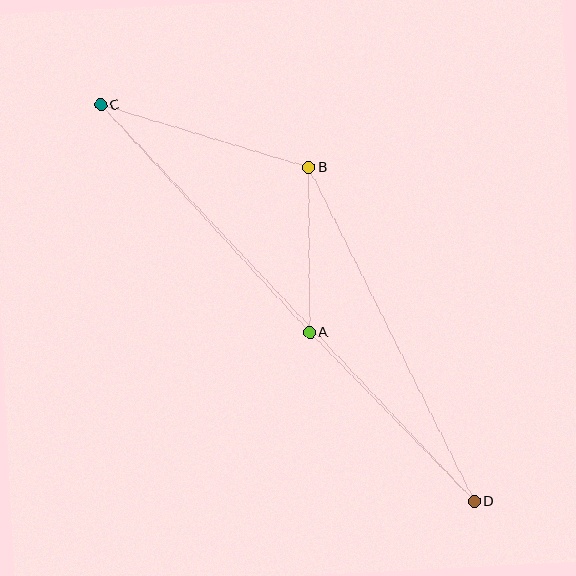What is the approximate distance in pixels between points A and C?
The distance between A and C is approximately 309 pixels.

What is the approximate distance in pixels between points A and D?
The distance between A and D is approximately 236 pixels.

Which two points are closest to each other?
Points A and B are closest to each other.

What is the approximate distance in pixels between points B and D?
The distance between B and D is approximately 373 pixels.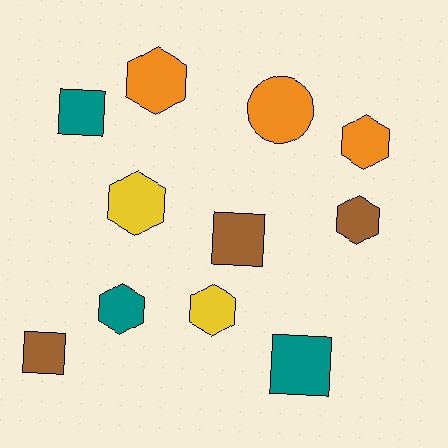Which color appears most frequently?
Brown, with 3 objects.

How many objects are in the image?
There are 11 objects.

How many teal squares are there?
There are 2 teal squares.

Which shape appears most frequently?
Hexagon, with 6 objects.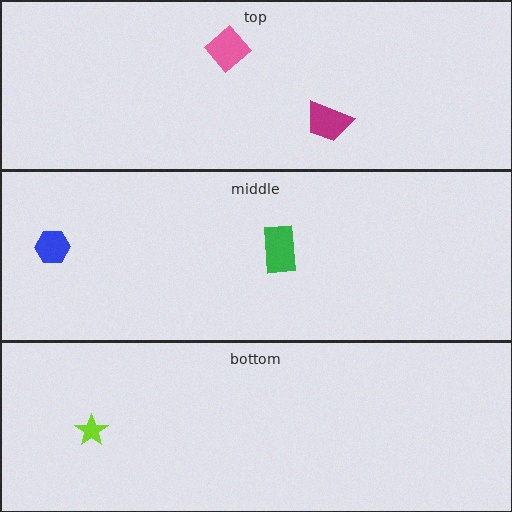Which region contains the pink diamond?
The top region.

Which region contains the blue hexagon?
The middle region.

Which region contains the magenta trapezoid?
The top region.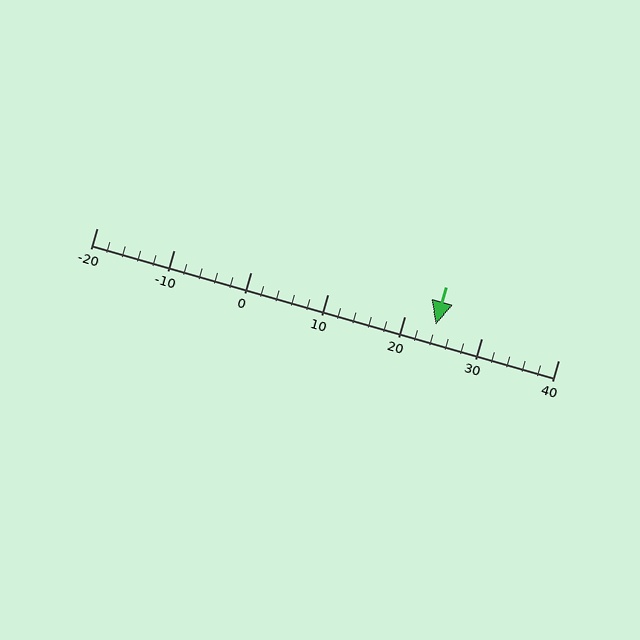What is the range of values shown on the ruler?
The ruler shows values from -20 to 40.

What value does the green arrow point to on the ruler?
The green arrow points to approximately 24.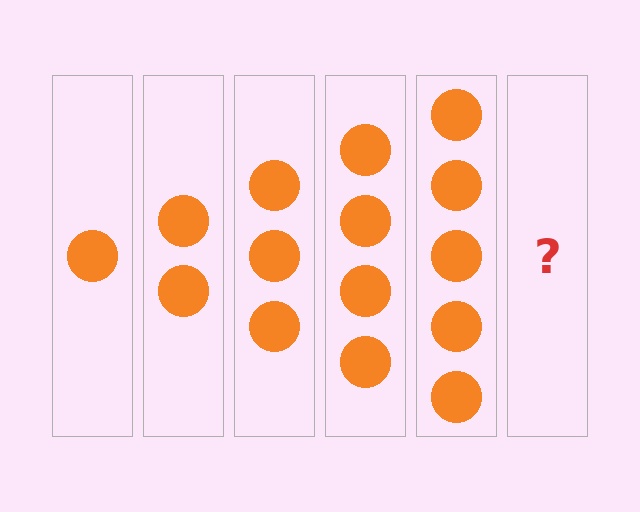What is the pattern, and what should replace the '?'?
The pattern is that each step adds one more circle. The '?' should be 6 circles.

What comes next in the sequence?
The next element should be 6 circles.